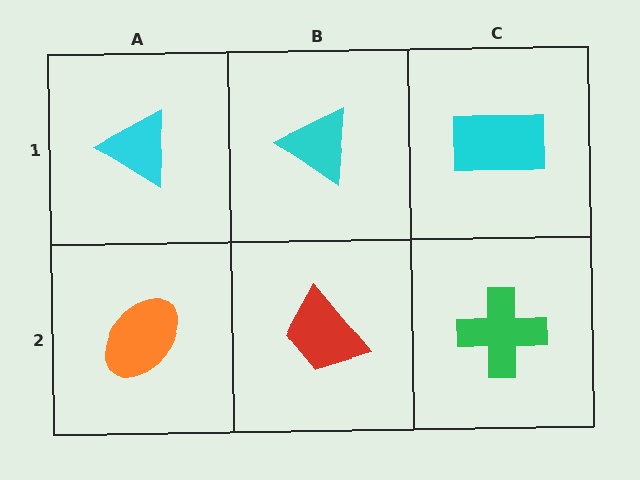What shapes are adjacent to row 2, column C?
A cyan rectangle (row 1, column C), a red trapezoid (row 2, column B).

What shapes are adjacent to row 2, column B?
A cyan triangle (row 1, column B), an orange ellipse (row 2, column A), a green cross (row 2, column C).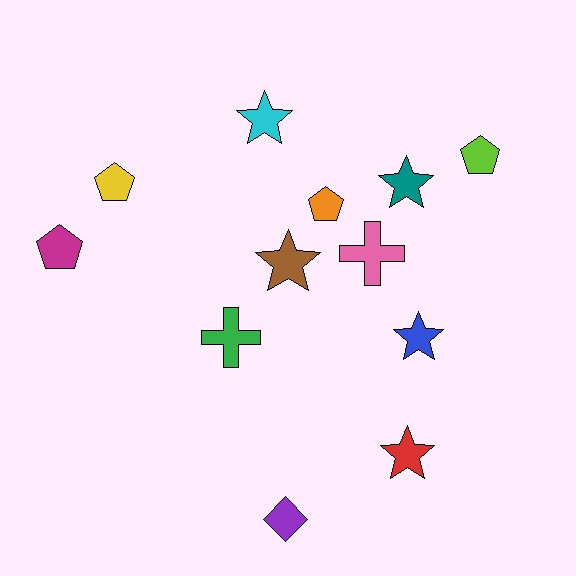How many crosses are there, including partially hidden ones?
There are 2 crosses.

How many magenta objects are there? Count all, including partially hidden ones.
There is 1 magenta object.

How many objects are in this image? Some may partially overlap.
There are 12 objects.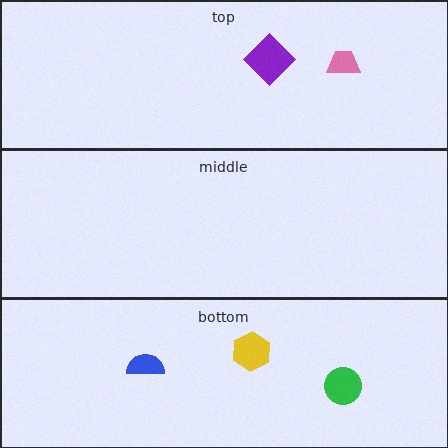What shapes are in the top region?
The purple diamond, the pink trapezoid.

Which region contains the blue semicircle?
The bottom region.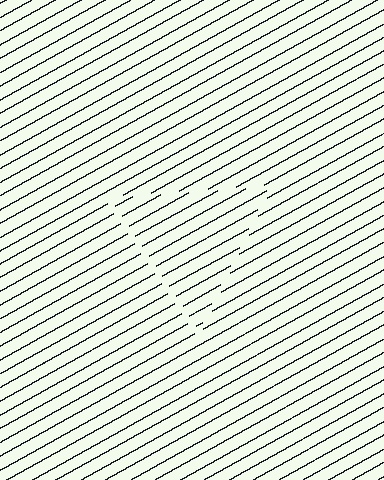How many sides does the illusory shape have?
3 sides — the line-ends trace a triangle.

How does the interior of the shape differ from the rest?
The interior of the shape contains the same grating, shifted by half a period — the contour is defined by the phase discontinuity where line-ends from the inner and outer gratings abut.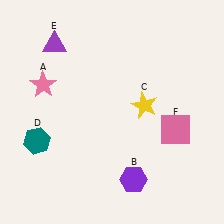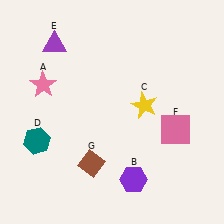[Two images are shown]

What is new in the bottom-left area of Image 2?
A brown diamond (G) was added in the bottom-left area of Image 2.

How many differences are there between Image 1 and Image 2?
There is 1 difference between the two images.